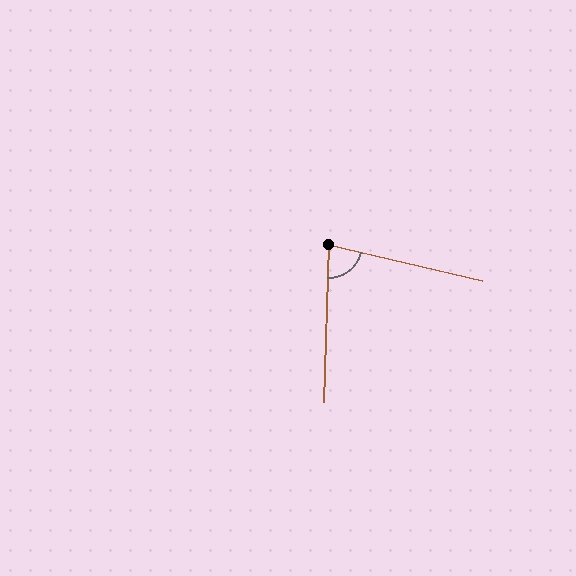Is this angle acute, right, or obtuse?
It is acute.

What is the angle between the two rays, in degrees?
Approximately 79 degrees.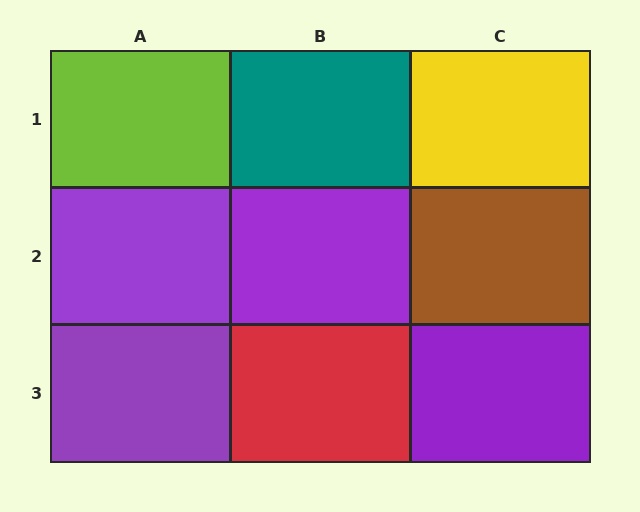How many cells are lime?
1 cell is lime.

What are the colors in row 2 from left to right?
Purple, purple, brown.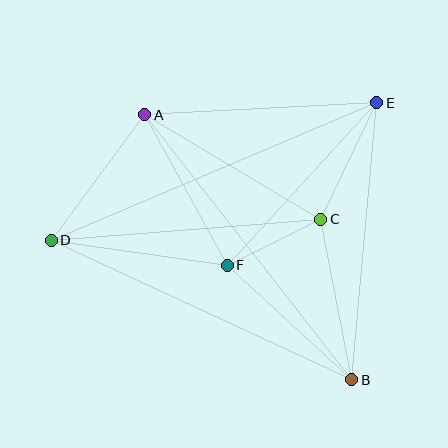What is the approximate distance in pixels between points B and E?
The distance between B and E is approximately 278 pixels.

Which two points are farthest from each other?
Points D and E are farthest from each other.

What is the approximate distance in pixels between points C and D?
The distance between C and D is approximately 271 pixels.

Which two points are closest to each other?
Points C and F are closest to each other.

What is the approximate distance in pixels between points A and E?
The distance between A and E is approximately 232 pixels.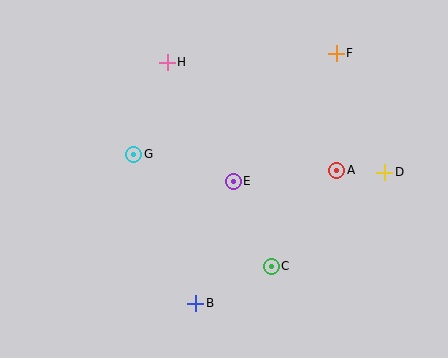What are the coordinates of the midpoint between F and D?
The midpoint between F and D is at (361, 113).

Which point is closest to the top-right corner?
Point F is closest to the top-right corner.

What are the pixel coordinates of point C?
Point C is at (271, 266).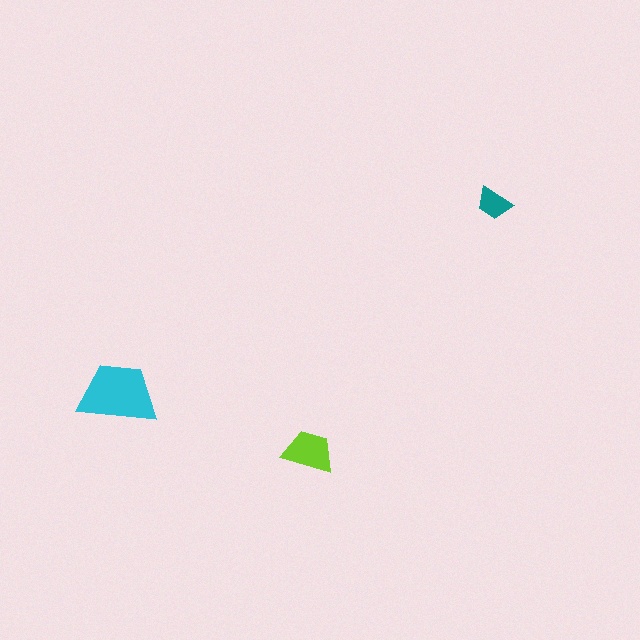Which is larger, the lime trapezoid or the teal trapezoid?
The lime one.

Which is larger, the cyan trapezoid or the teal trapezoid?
The cyan one.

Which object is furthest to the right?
The teal trapezoid is rightmost.